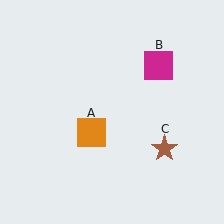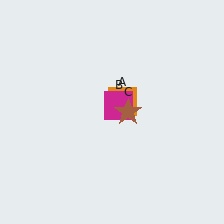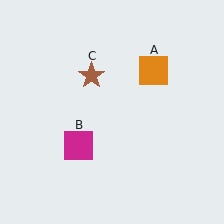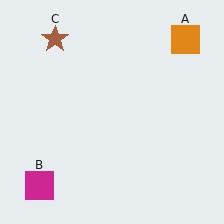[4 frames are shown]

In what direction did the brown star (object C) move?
The brown star (object C) moved up and to the left.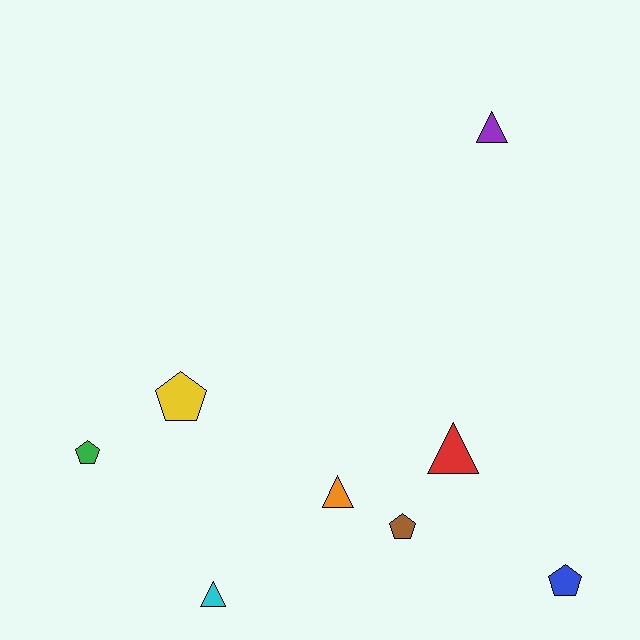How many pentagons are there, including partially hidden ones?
There are 4 pentagons.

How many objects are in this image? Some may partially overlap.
There are 8 objects.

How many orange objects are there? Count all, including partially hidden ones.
There is 1 orange object.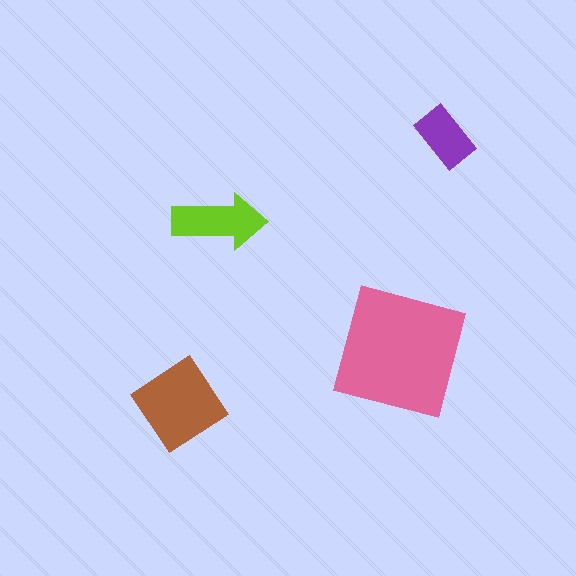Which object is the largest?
The pink square.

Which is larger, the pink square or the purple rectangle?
The pink square.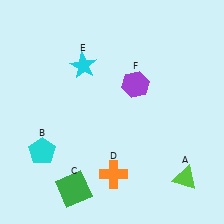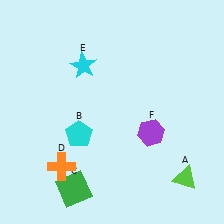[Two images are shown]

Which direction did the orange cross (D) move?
The orange cross (D) moved left.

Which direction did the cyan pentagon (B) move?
The cyan pentagon (B) moved right.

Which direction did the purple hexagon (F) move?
The purple hexagon (F) moved down.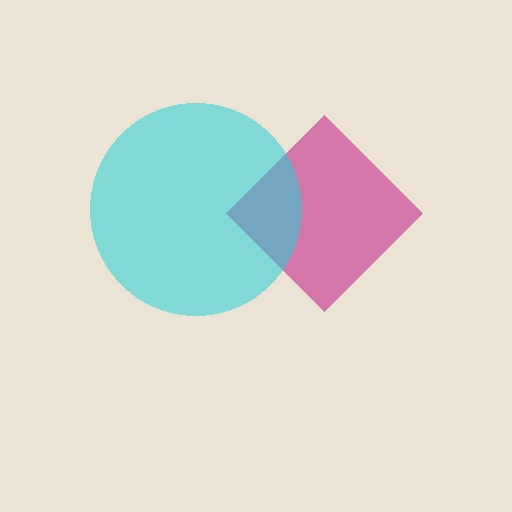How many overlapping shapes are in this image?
There are 2 overlapping shapes in the image.